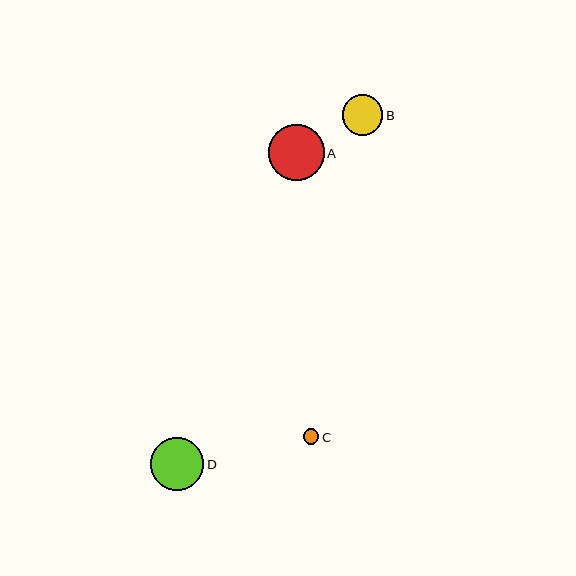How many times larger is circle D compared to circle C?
Circle D is approximately 3.5 times the size of circle C.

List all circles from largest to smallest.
From largest to smallest: A, D, B, C.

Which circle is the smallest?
Circle C is the smallest with a size of approximately 15 pixels.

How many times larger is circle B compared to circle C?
Circle B is approximately 2.7 times the size of circle C.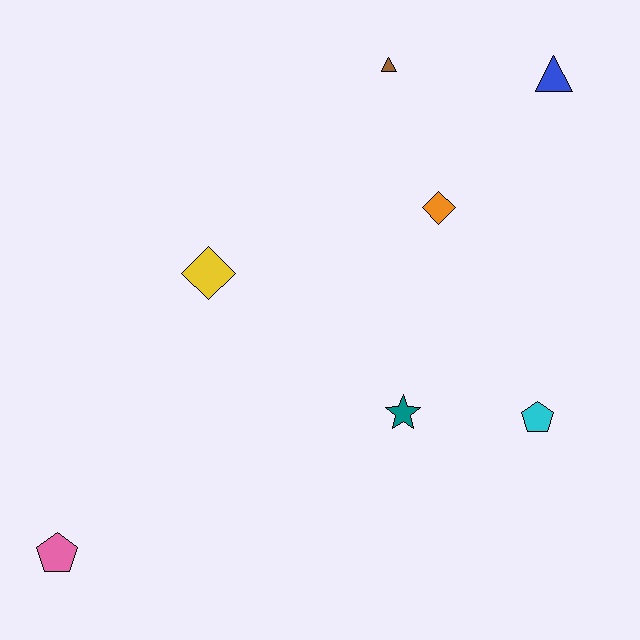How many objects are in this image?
There are 7 objects.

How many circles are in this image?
There are no circles.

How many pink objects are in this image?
There is 1 pink object.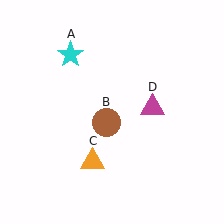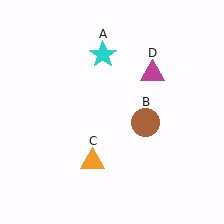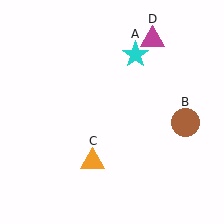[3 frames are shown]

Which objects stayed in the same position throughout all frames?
Orange triangle (object C) remained stationary.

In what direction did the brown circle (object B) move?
The brown circle (object B) moved right.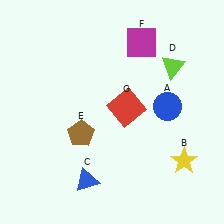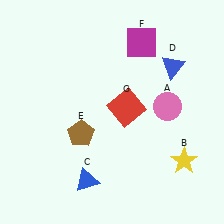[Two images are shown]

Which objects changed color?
A changed from blue to pink. D changed from lime to blue.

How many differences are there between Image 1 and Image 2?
There are 2 differences between the two images.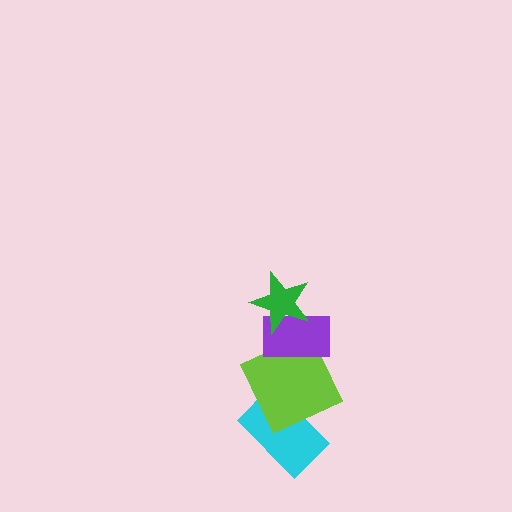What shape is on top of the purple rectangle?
The green star is on top of the purple rectangle.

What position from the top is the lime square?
The lime square is 3rd from the top.